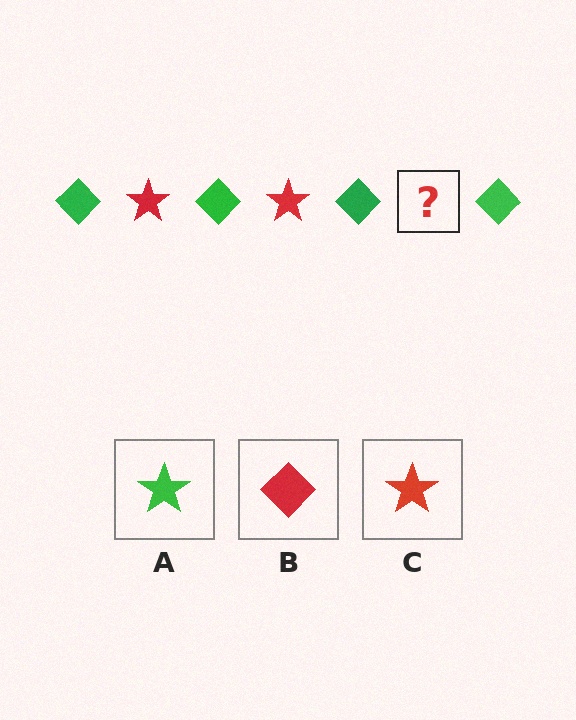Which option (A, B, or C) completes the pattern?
C.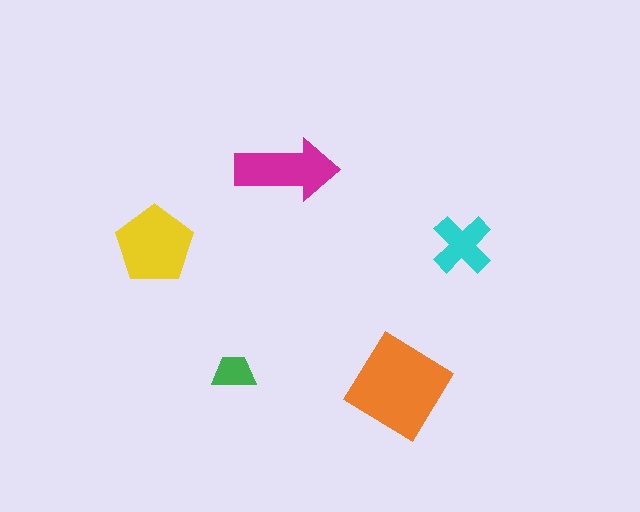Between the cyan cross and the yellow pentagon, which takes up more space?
The yellow pentagon.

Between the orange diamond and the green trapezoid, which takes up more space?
The orange diamond.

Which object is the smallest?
The green trapezoid.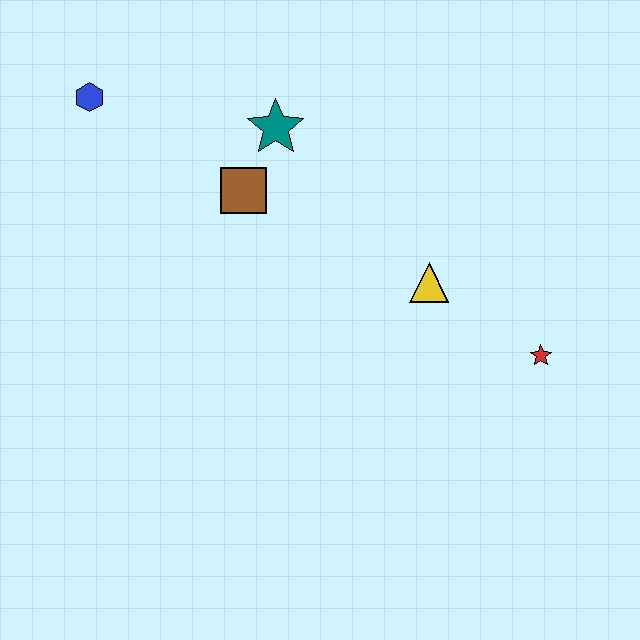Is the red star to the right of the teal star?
Yes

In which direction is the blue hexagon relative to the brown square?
The blue hexagon is to the left of the brown square.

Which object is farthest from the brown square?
The red star is farthest from the brown square.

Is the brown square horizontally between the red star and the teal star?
No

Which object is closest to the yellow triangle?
The red star is closest to the yellow triangle.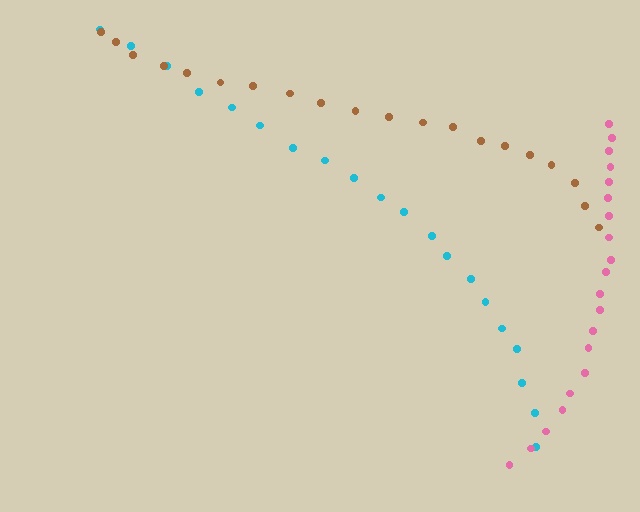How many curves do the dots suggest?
There are 3 distinct paths.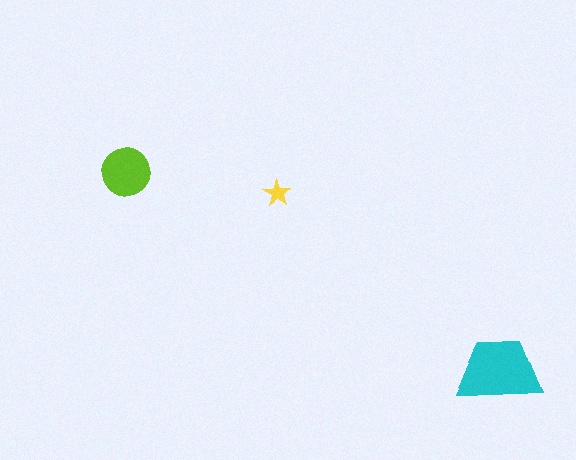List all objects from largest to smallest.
The cyan trapezoid, the lime circle, the yellow star.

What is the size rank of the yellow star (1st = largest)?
3rd.